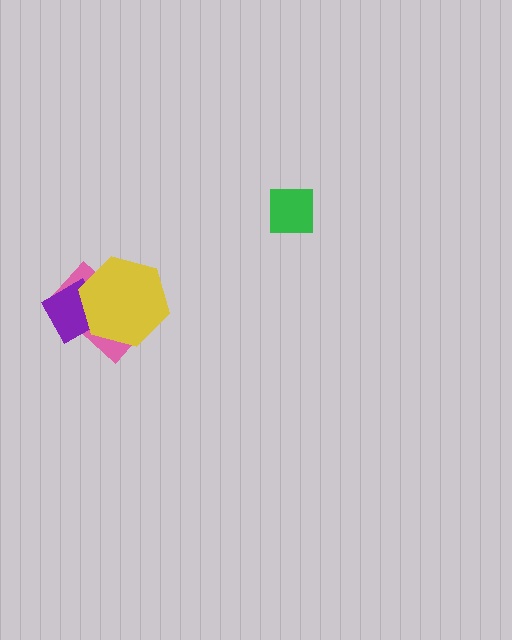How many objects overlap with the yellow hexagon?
2 objects overlap with the yellow hexagon.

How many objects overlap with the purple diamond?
2 objects overlap with the purple diamond.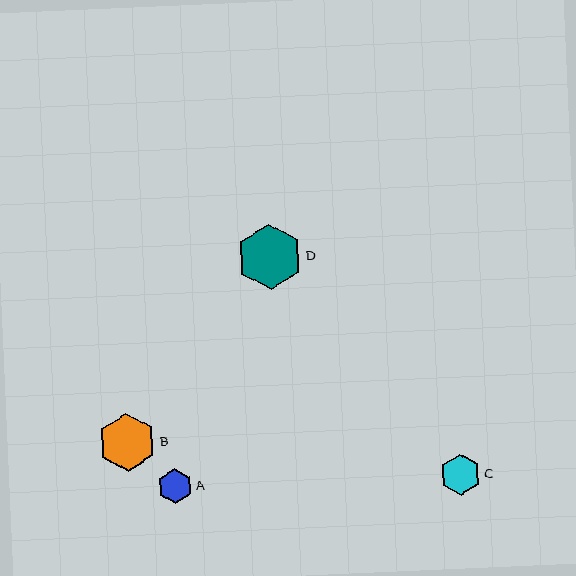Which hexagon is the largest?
Hexagon D is the largest with a size of approximately 65 pixels.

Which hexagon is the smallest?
Hexagon A is the smallest with a size of approximately 35 pixels.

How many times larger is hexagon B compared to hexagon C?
Hexagon B is approximately 1.4 times the size of hexagon C.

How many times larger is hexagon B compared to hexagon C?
Hexagon B is approximately 1.4 times the size of hexagon C.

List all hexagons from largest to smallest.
From largest to smallest: D, B, C, A.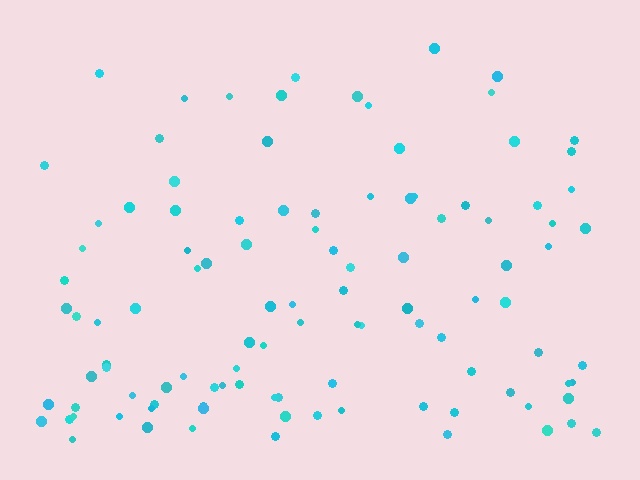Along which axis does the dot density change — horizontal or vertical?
Vertical.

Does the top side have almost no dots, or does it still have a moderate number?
Still a moderate number, just noticeably fewer than the bottom.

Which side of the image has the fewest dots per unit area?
The top.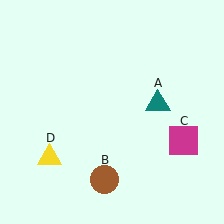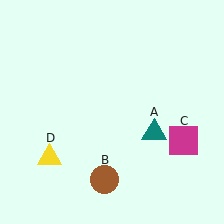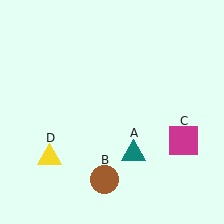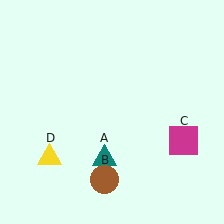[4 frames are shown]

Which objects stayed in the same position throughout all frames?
Brown circle (object B) and magenta square (object C) and yellow triangle (object D) remained stationary.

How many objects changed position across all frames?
1 object changed position: teal triangle (object A).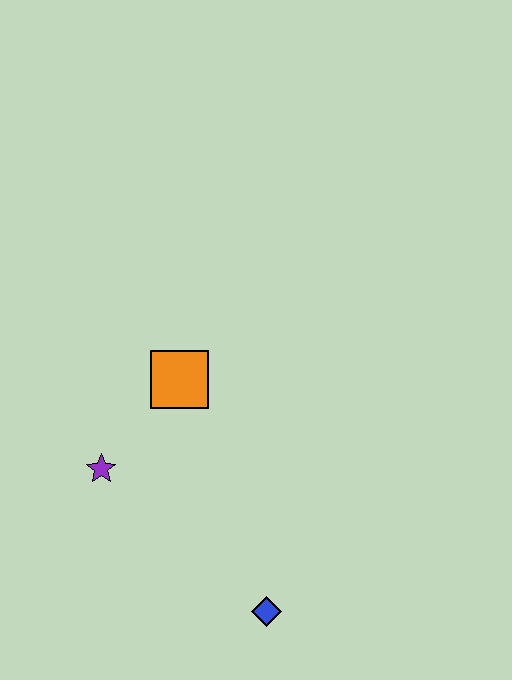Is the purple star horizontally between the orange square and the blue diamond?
No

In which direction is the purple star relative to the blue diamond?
The purple star is to the left of the blue diamond.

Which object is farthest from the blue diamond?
The orange square is farthest from the blue diamond.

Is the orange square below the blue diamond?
No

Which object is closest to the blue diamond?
The purple star is closest to the blue diamond.